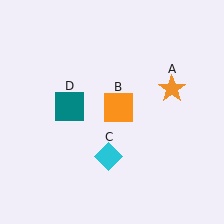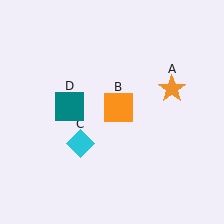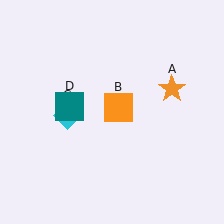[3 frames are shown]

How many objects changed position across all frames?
1 object changed position: cyan diamond (object C).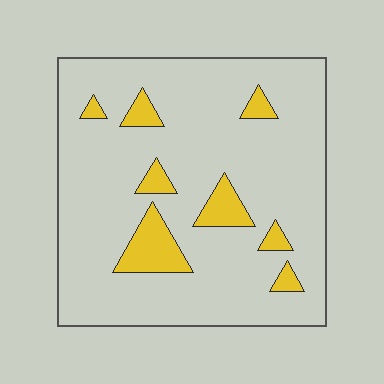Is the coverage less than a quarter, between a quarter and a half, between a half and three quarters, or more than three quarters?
Less than a quarter.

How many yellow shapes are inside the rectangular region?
8.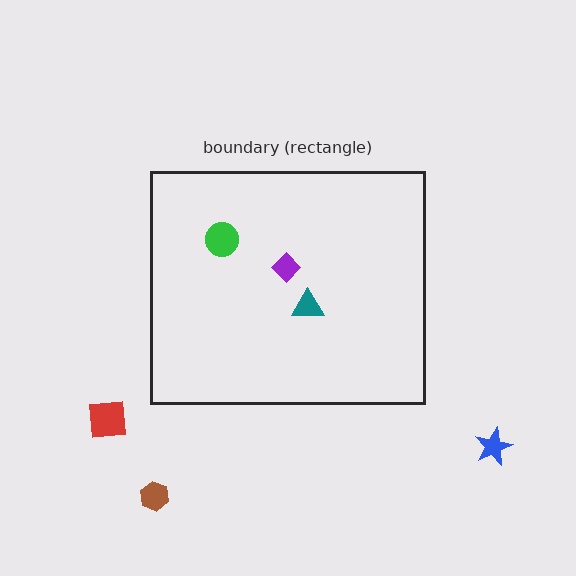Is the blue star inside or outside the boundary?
Outside.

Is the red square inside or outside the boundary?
Outside.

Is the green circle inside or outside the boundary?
Inside.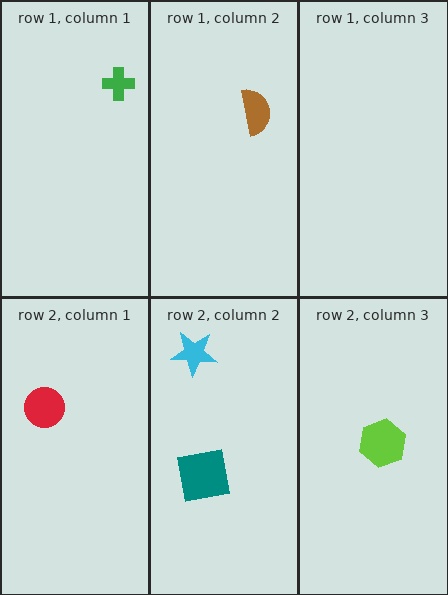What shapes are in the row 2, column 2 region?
The cyan star, the teal square.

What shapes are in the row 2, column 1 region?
The red circle.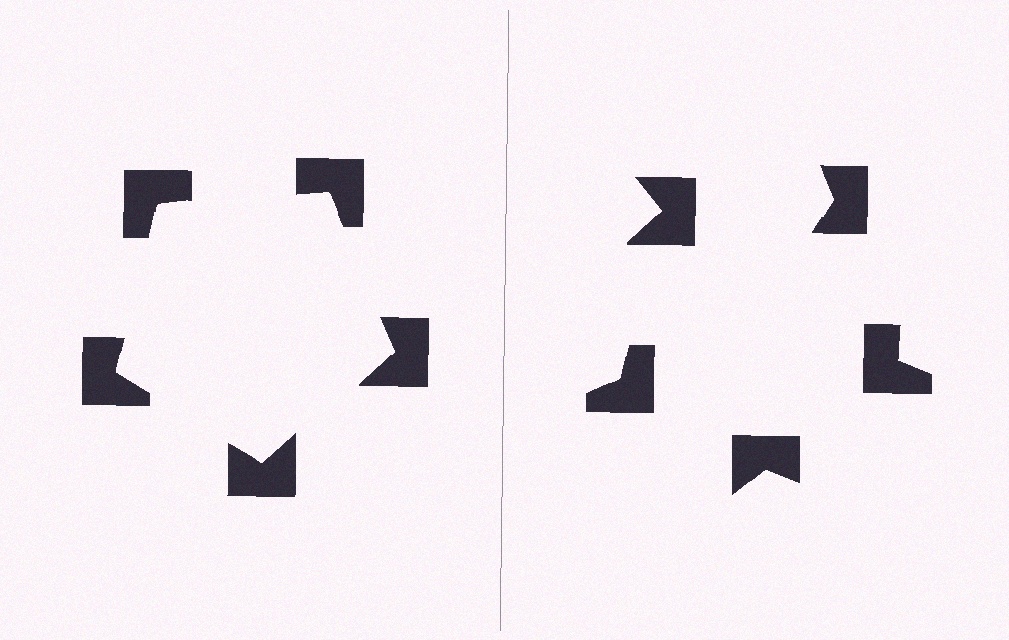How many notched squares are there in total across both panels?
10 — 5 on each side.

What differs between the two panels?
The notched squares are positioned identically on both sides; only the wedge orientations differ. On the left they align to a pentagon; on the right they are misaligned.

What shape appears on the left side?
An illusory pentagon.